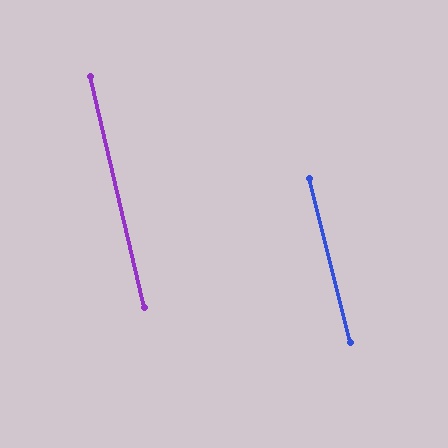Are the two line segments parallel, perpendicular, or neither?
Parallel — their directions differ by only 0.9°.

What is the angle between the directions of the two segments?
Approximately 1 degree.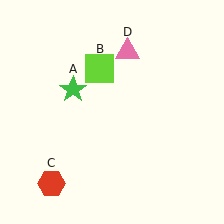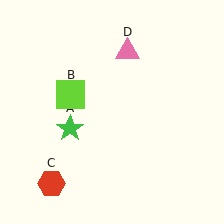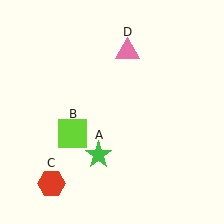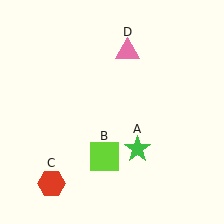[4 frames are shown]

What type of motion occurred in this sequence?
The green star (object A), lime square (object B) rotated counterclockwise around the center of the scene.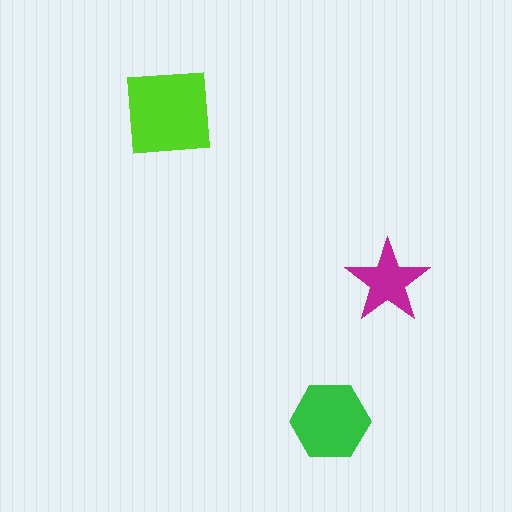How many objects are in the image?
There are 3 objects in the image.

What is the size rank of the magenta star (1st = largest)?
3rd.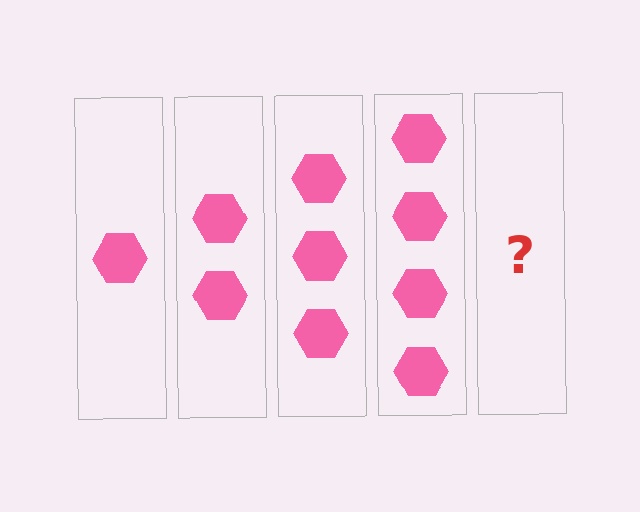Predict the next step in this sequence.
The next step is 5 hexagons.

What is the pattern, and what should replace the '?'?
The pattern is that each step adds one more hexagon. The '?' should be 5 hexagons.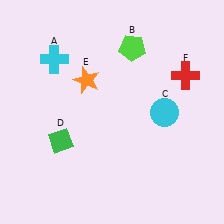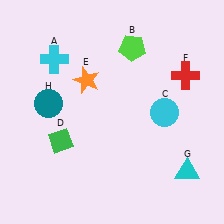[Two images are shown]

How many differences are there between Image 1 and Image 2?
There are 2 differences between the two images.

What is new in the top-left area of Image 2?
A teal circle (H) was added in the top-left area of Image 2.